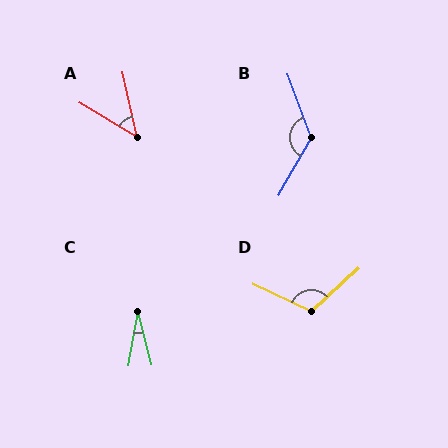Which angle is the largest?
B, at approximately 130 degrees.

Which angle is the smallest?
C, at approximately 24 degrees.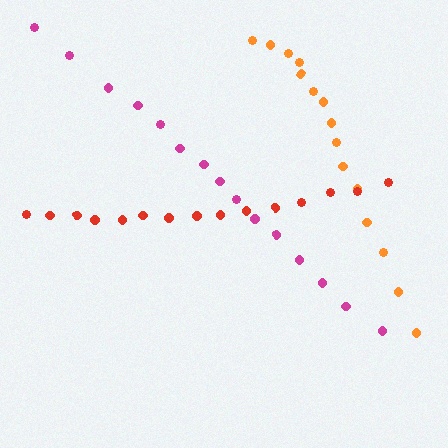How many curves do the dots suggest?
There are 3 distinct paths.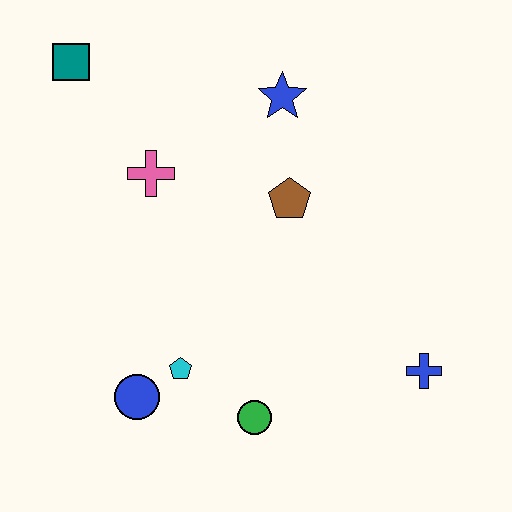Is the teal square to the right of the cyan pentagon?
No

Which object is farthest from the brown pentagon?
The teal square is farthest from the brown pentagon.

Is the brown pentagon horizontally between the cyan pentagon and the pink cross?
No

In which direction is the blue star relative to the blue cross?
The blue star is above the blue cross.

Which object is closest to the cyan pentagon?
The blue circle is closest to the cyan pentagon.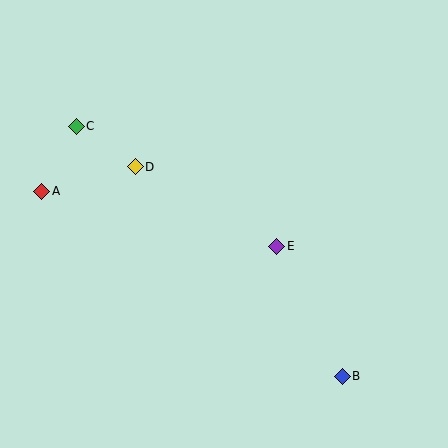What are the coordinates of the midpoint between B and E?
The midpoint between B and E is at (310, 311).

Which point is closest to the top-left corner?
Point C is closest to the top-left corner.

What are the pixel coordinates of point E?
Point E is at (277, 246).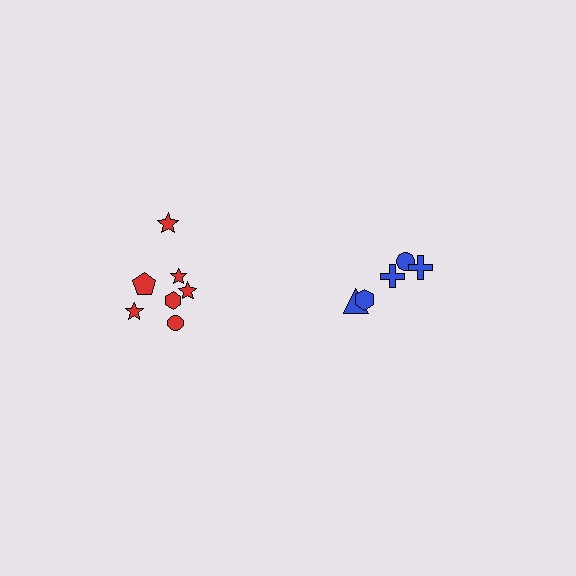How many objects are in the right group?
There are 5 objects.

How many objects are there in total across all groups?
There are 12 objects.